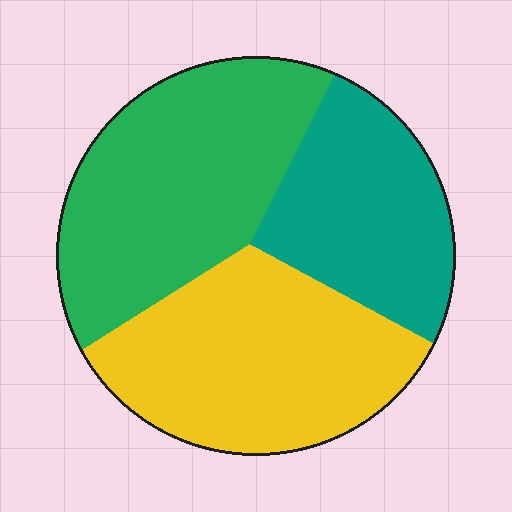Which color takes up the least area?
Teal, at roughly 25%.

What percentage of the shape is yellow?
Yellow takes up between a third and a half of the shape.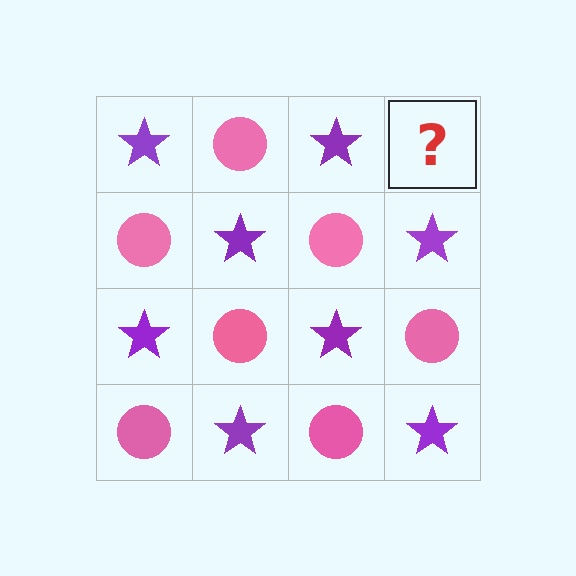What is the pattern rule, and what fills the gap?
The rule is that it alternates purple star and pink circle in a checkerboard pattern. The gap should be filled with a pink circle.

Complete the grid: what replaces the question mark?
The question mark should be replaced with a pink circle.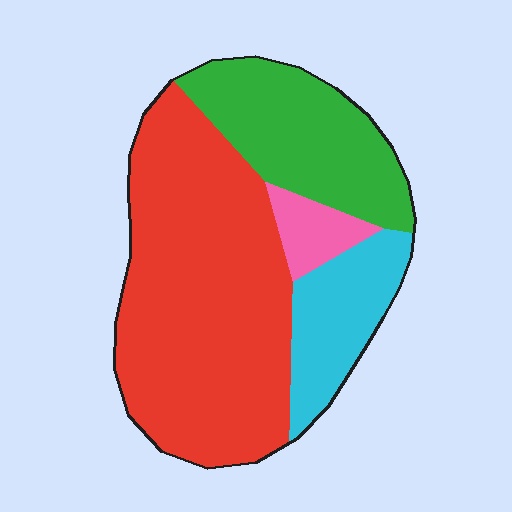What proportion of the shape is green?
Green covers about 25% of the shape.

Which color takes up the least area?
Pink, at roughly 5%.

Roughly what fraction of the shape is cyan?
Cyan takes up about one sixth (1/6) of the shape.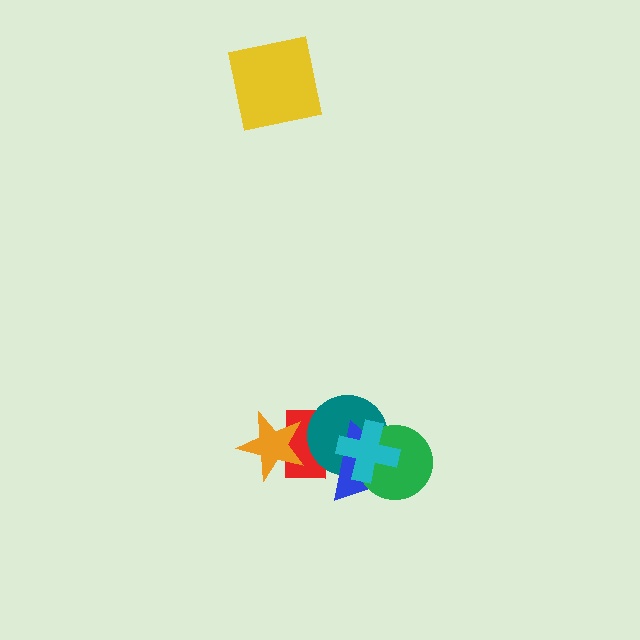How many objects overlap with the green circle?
3 objects overlap with the green circle.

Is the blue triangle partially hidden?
Yes, it is partially covered by another shape.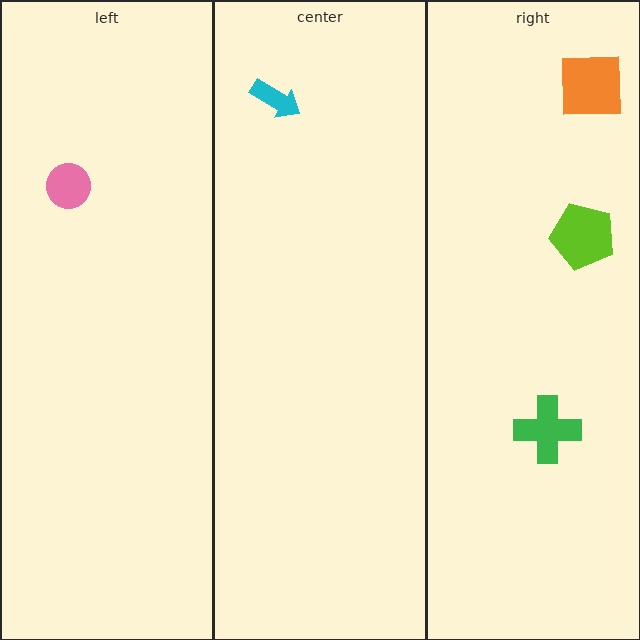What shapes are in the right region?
The lime pentagon, the orange square, the green cross.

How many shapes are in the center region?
1.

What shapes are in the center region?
The cyan arrow.